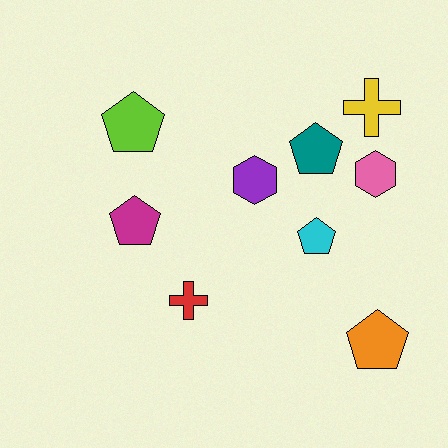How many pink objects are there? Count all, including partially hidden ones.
There is 1 pink object.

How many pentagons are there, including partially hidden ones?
There are 5 pentagons.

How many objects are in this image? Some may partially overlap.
There are 9 objects.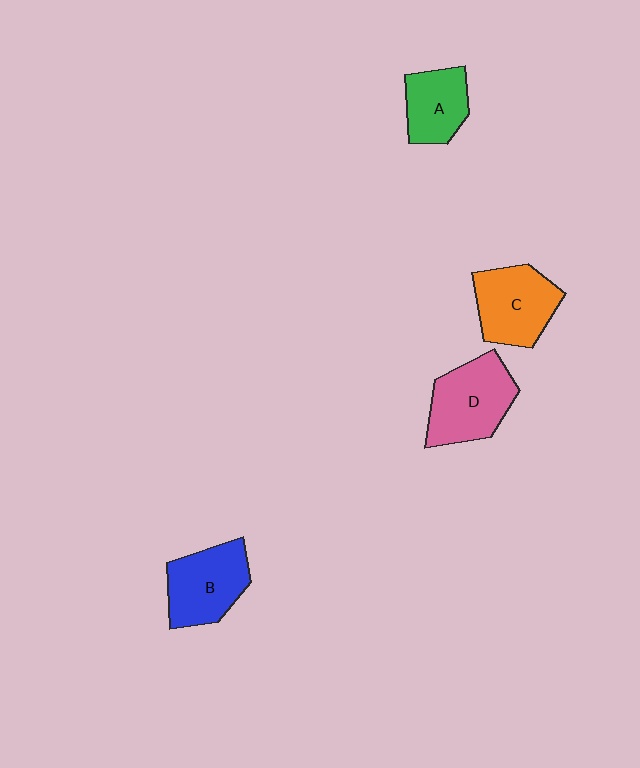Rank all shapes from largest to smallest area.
From largest to smallest: D (pink), C (orange), B (blue), A (green).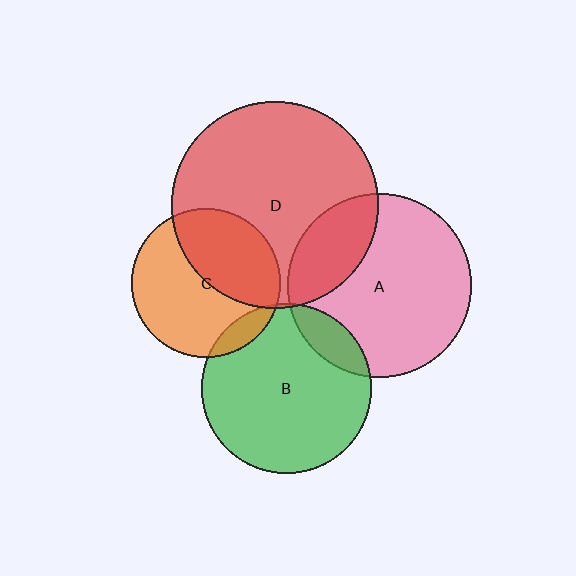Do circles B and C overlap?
Yes.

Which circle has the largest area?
Circle D (red).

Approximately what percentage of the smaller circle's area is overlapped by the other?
Approximately 10%.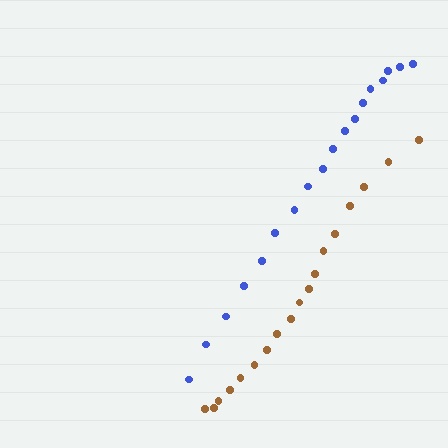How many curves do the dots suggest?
There are 2 distinct paths.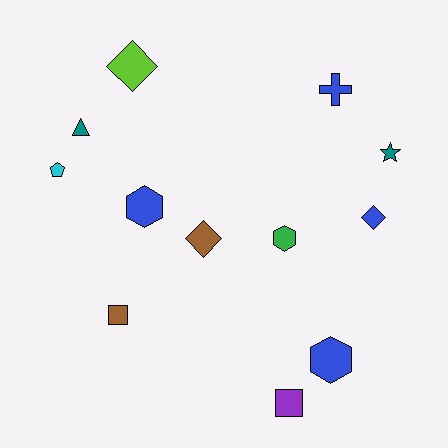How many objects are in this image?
There are 12 objects.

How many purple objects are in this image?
There is 1 purple object.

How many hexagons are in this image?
There are 3 hexagons.